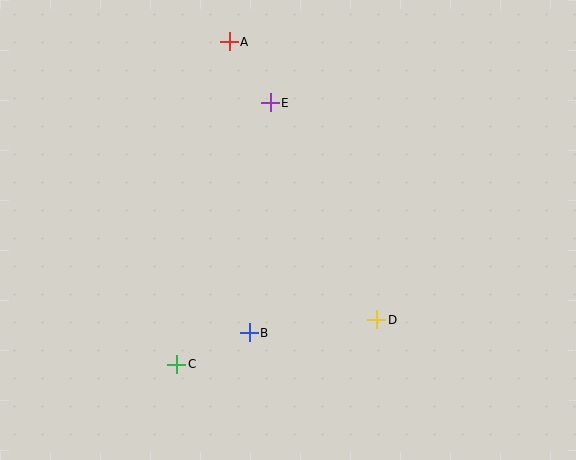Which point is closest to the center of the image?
Point B at (249, 333) is closest to the center.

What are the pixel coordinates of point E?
Point E is at (270, 103).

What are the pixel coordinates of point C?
Point C is at (177, 364).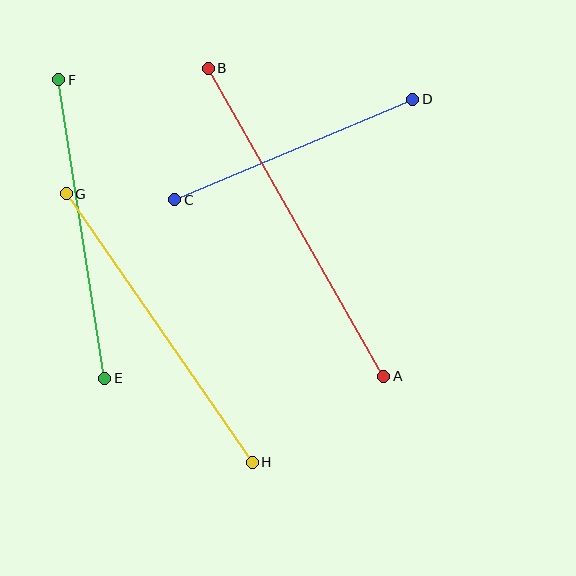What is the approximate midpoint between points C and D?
The midpoint is at approximately (294, 149) pixels.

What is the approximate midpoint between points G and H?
The midpoint is at approximately (159, 328) pixels.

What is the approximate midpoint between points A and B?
The midpoint is at approximately (296, 222) pixels.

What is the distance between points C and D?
The distance is approximately 259 pixels.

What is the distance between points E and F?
The distance is approximately 302 pixels.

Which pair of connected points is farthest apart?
Points A and B are farthest apart.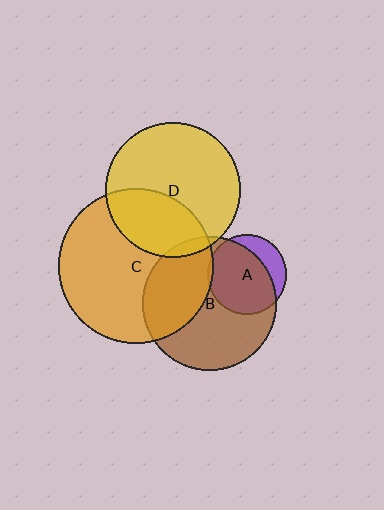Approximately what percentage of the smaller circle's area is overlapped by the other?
Approximately 35%.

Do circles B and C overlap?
Yes.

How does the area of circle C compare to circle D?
Approximately 1.3 times.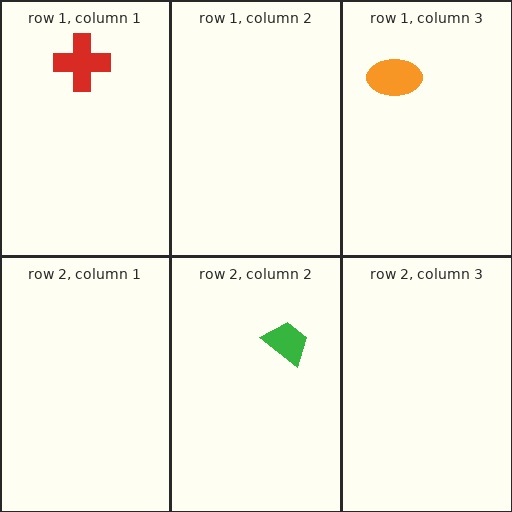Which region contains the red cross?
The row 1, column 1 region.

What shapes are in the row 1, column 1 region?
The red cross.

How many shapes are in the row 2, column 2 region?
1.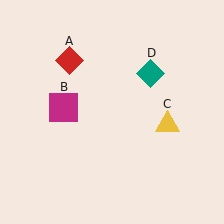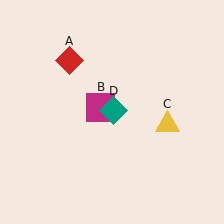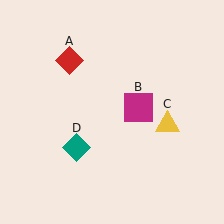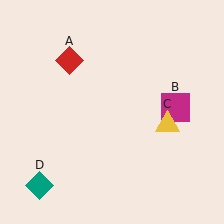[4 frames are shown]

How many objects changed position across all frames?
2 objects changed position: magenta square (object B), teal diamond (object D).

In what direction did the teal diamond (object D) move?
The teal diamond (object D) moved down and to the left.